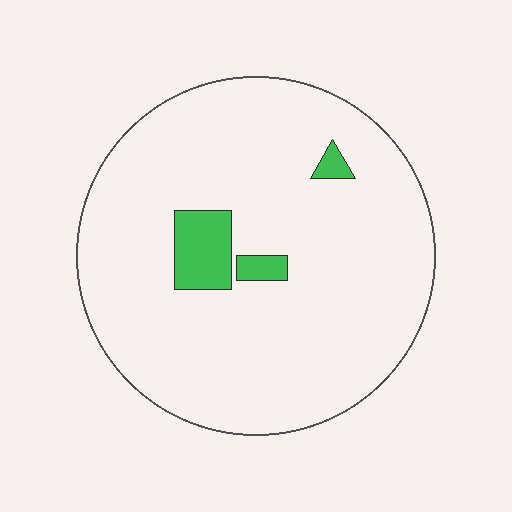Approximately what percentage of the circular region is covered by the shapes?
Approximately 5%.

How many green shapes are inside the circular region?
3.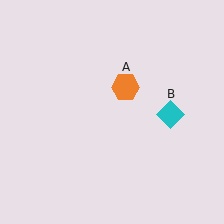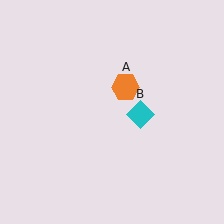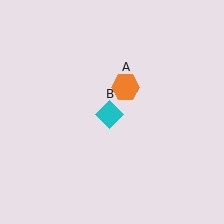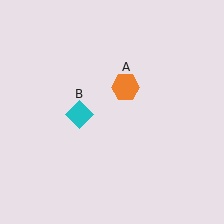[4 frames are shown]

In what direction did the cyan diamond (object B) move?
The cyan diamond (object B) moved left.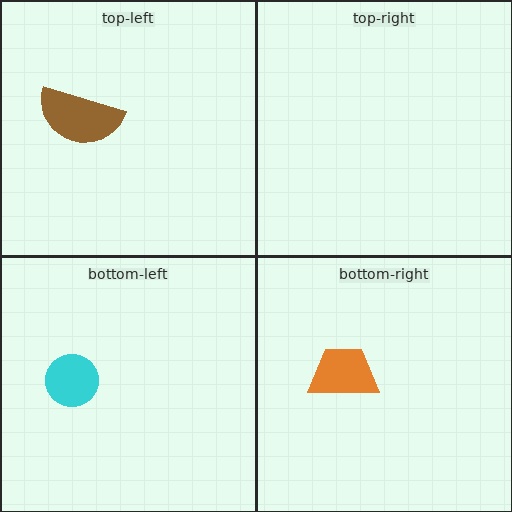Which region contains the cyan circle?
The bottom-left region.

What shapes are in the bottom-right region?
The orange trapezoid.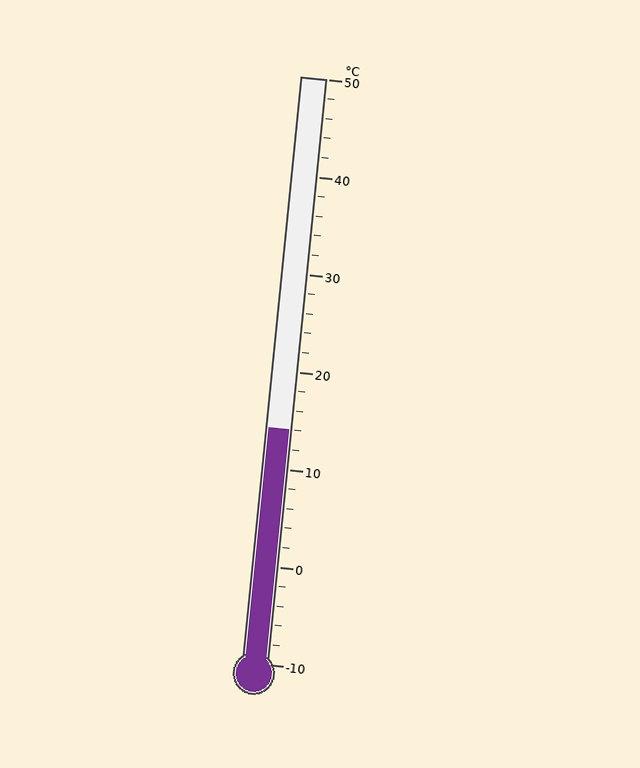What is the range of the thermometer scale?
The thermometer scale ranges from -10°C to 50°C.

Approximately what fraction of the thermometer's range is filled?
The thermometer is filled to approximately 40% of its range.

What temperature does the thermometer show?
The thermometer shows approximately 14°C.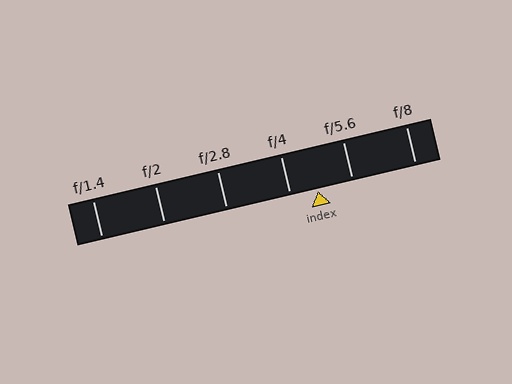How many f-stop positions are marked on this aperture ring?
There are 6 f-stop positions marked.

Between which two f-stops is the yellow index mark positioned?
The index mark is between f/4 and f/5.6.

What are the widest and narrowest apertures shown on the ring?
The widest aperture shown is f/1.4 and the narrowest is f/8.